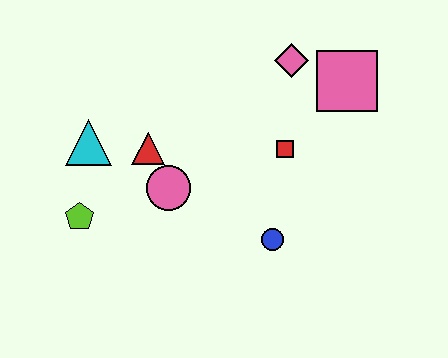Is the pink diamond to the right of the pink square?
No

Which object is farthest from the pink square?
The lime pentagon is farthest from the pink square.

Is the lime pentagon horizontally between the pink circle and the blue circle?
No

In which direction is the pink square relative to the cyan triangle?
The pink square is to the right of the cyan triangle.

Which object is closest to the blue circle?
The red square is closest to the blue circle.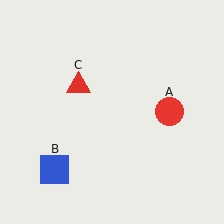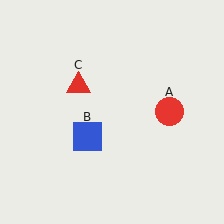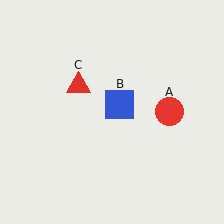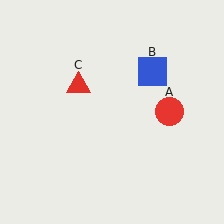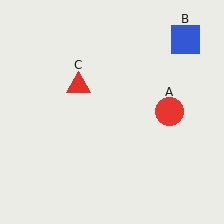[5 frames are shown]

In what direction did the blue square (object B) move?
The blue square (object B) moved up and to the right.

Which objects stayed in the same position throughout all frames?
Red circle (object A) and red triangle (object C) remained stationary.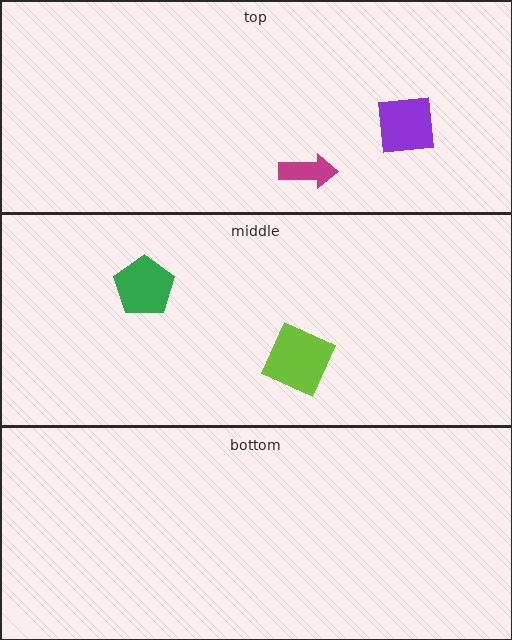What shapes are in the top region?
The magenta arrow, the purple square.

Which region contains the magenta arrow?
The top region.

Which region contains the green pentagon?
The middle region.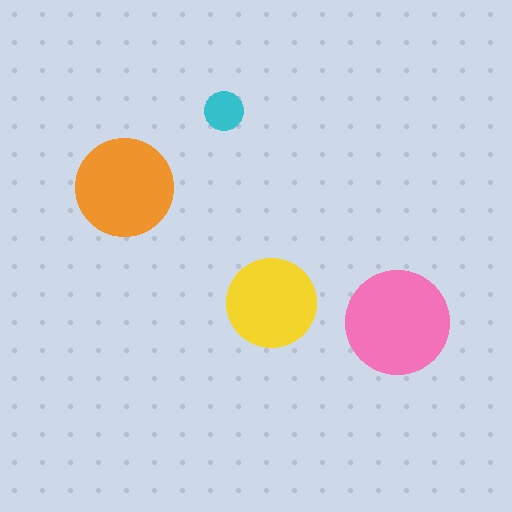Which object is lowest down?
The pink circle is bottommost.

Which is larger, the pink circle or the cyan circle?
The pink one.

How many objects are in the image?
There are 4 objects in the image.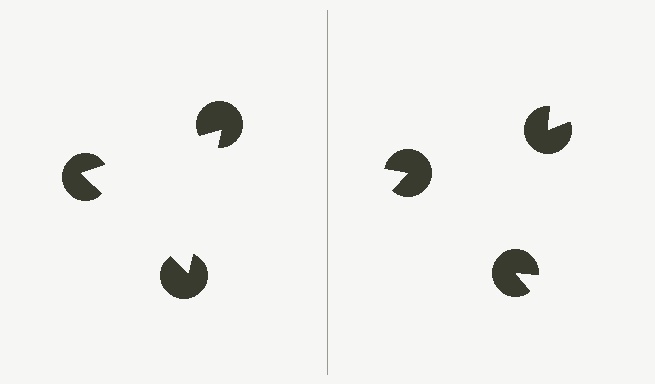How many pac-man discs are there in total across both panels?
6 — 3 on each side.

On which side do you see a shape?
An illusory triangle appears on the left side. On the right side the wedge cuts are rotated, so no coherent shape forms.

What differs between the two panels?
The pac-man discs are positioned identically on both sides; only the wedge orientations differ. On the left they align to a triangle; on the right they are misaligned.